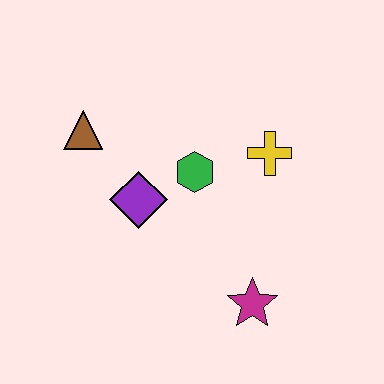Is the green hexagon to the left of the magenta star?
Yes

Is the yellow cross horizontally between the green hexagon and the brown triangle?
No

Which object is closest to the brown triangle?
The purple diamond is closest to the brown triangle.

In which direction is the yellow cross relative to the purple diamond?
The yellow cross is to the right of the purple diamond.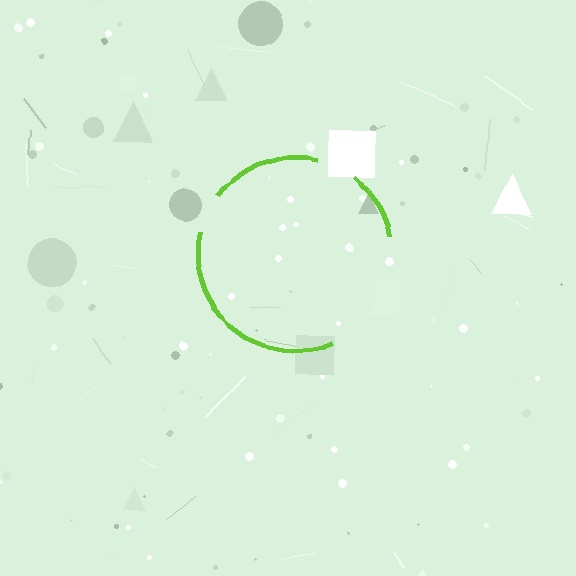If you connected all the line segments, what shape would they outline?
They would outline a circle.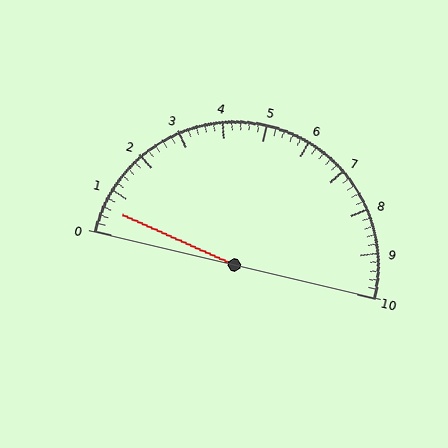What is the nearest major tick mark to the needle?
The nearest major tick mark is 1.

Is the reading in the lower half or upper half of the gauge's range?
The reading is in the lower half of the range (0 to 10).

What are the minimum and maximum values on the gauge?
The gauge ranges from 0 to 10.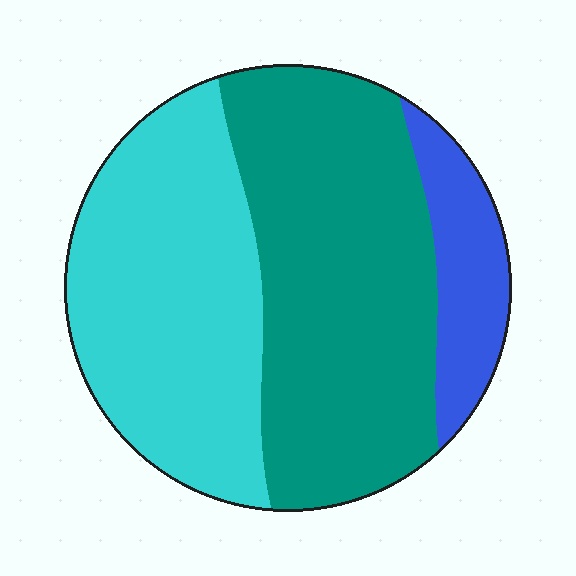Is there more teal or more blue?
Teal.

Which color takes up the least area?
Blue, at roughly 15%.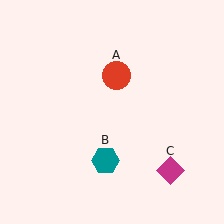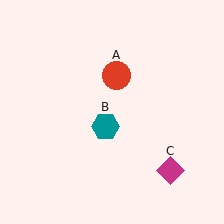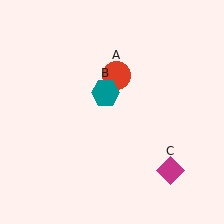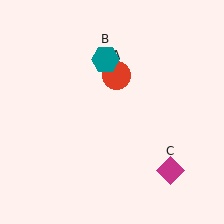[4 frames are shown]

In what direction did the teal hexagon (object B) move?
The teal hexagon (object B) moved up.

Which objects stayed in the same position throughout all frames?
Red circle (object A) and magenta diamond (object C) remained stationary.